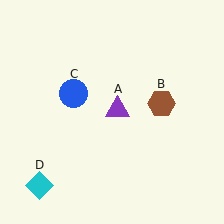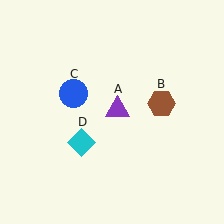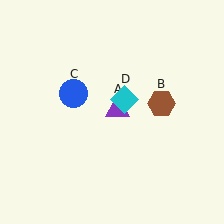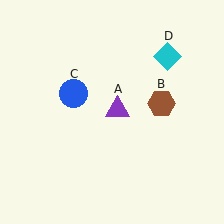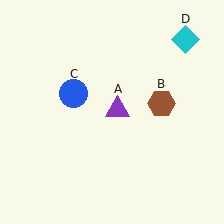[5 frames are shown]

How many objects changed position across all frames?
1 object changed position: cyan diamond (object D).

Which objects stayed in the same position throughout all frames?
Purple triangle (object A) and brown hexagon (object B) and blue circle (object C) remained stationary.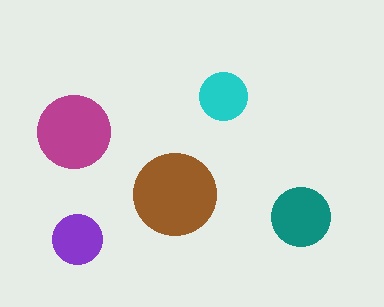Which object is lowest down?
The purple circle is bottommost.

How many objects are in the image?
There are 5 objects in the image.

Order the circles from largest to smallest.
the brown one, the magenta one, the teal one, the purple one, the cyan one.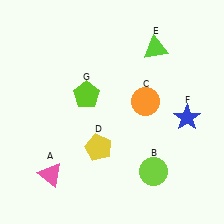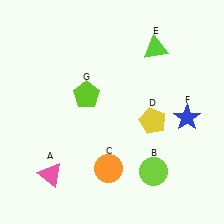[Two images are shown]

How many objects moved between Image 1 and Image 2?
2 objects moved between the two images.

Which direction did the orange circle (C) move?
The orange circle (C) moved down.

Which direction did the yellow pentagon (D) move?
The yellow pentagon (D) moved right.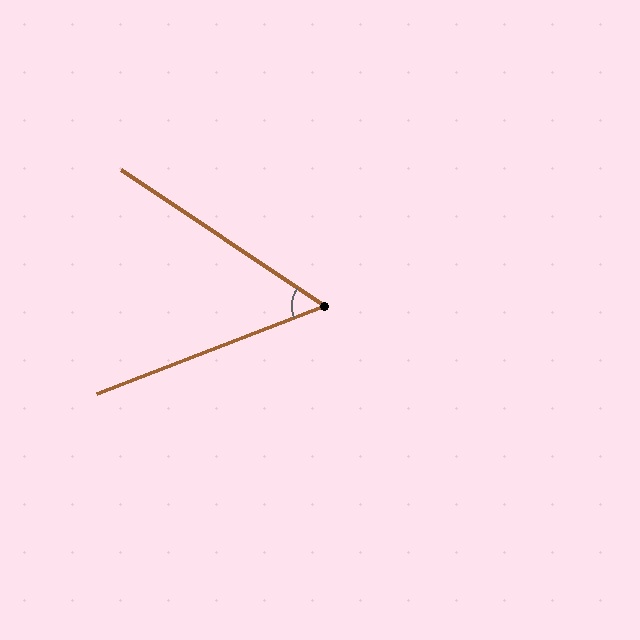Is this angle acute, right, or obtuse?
It is acute.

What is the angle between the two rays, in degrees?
Approximately 55 degrees.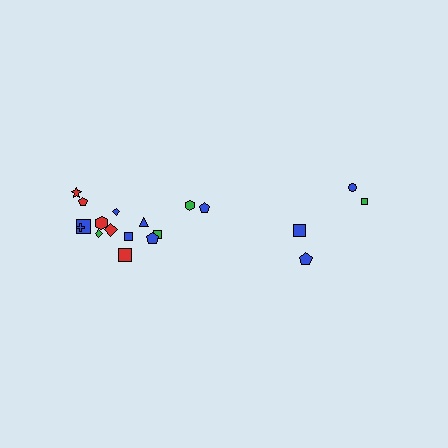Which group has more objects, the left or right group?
The left group.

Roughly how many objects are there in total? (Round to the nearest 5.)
Roughly 20 objects in total.